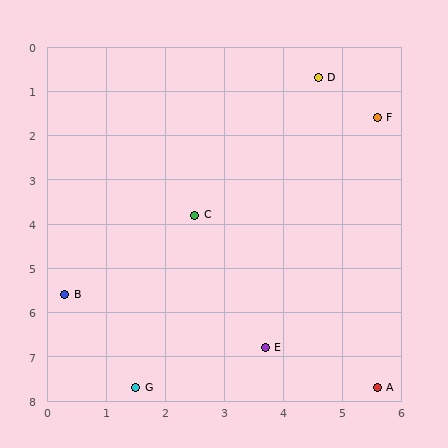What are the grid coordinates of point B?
Point B is at approximately (0.3, 5.6).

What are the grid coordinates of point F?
Point F is at approximately (5.6, 1.6).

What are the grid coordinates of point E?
Point E is at approximately (3.7, 6.8).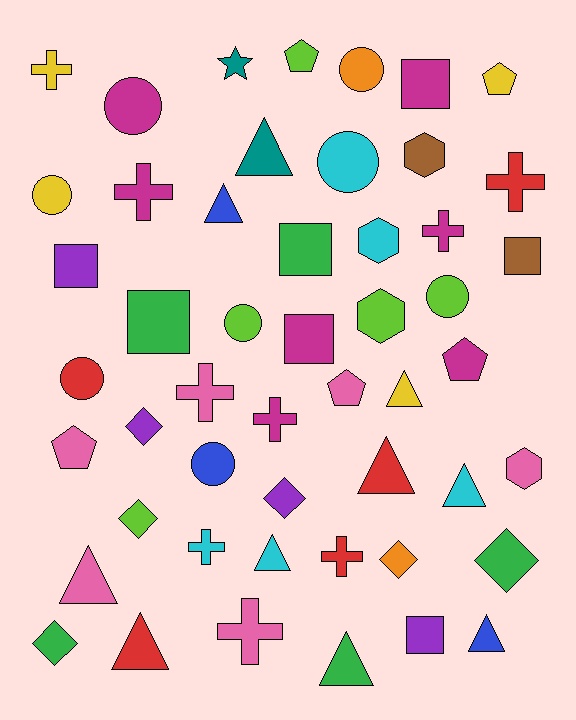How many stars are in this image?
There is 1 star.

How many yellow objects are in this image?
There are 4 yellow objects.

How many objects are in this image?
There are 50 objects.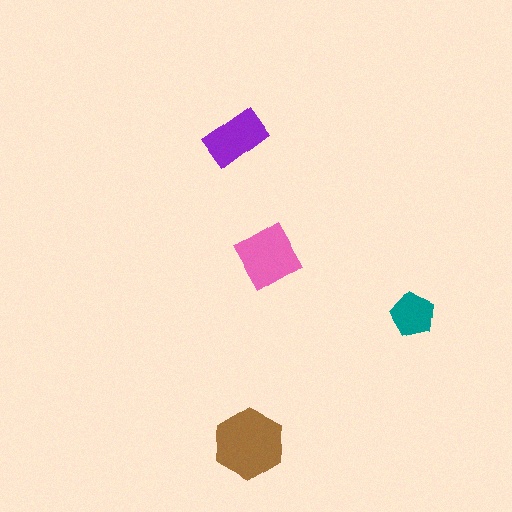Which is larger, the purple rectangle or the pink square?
The pink square.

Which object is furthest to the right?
The teal pentagon is rightmost.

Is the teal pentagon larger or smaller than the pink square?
Smaller.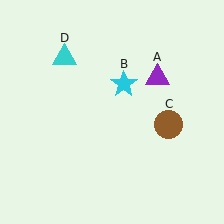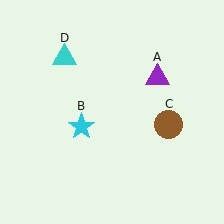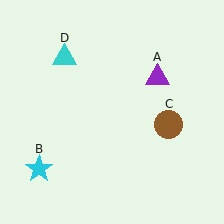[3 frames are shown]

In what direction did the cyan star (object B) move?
The cyan star (object B) moved down and to the left.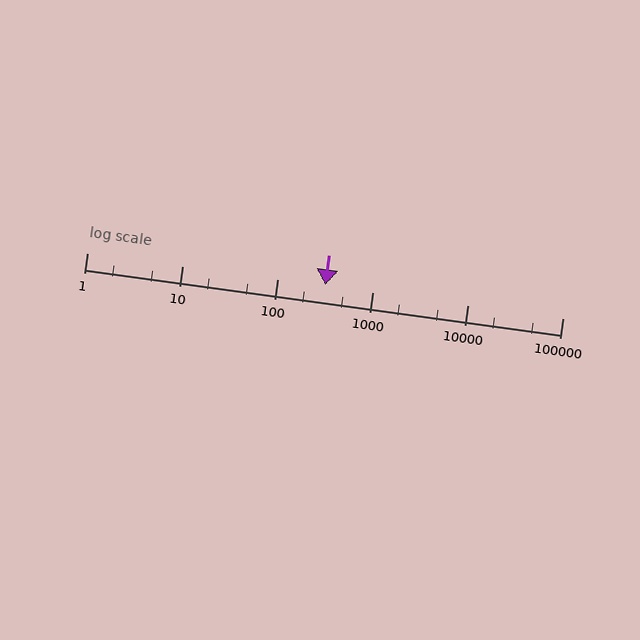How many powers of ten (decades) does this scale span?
The scale spans 5 decades, from 1 to 100000.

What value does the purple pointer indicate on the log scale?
The pointer indicates approximately 320.